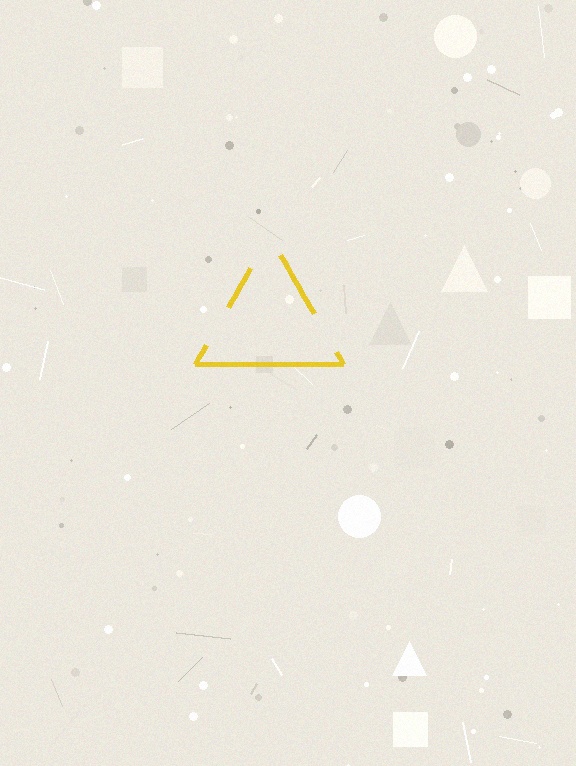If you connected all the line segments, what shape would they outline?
They would outline a triangle.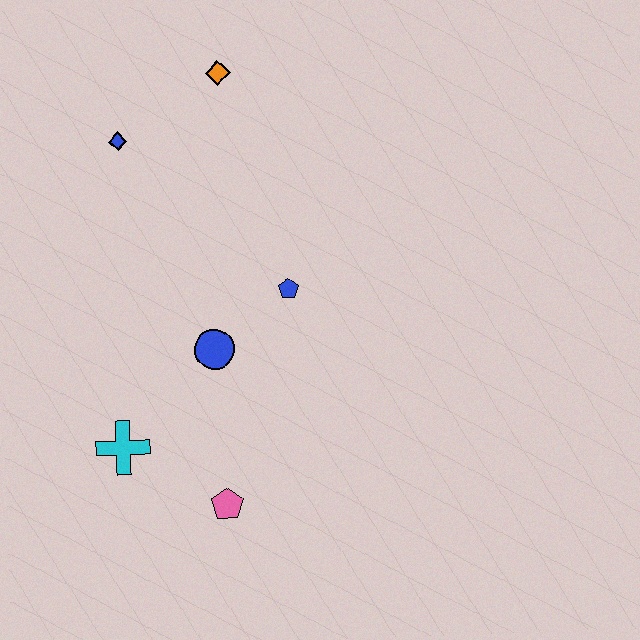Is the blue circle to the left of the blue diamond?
No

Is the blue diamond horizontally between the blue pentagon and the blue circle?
No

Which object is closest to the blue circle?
The blue pentagon is closest to the blue circle.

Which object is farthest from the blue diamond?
The pink pentagon is farthest from the blue diamond.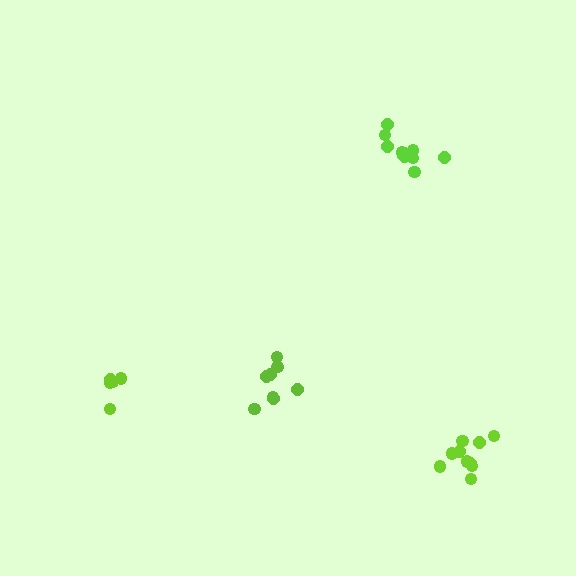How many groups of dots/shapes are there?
There are 4 groups.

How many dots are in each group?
Group 1: 11 dots, Group 2: 10 dots, Group 3: 8 dots, Group 4: 5 dots (34 total).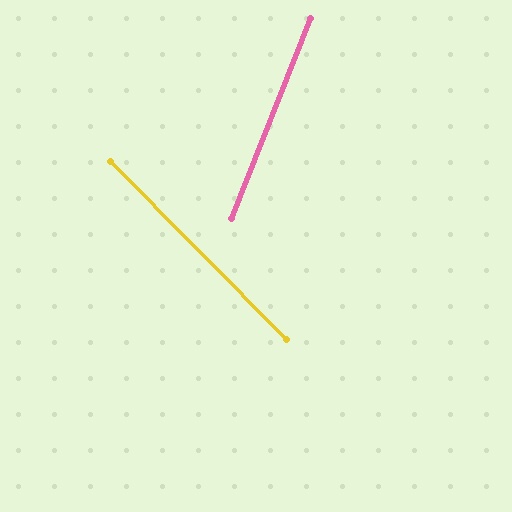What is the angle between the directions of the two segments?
Approximately 66 degrees.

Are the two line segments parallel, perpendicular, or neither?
Neither parallel nor perpendicular — they differ by about 66°.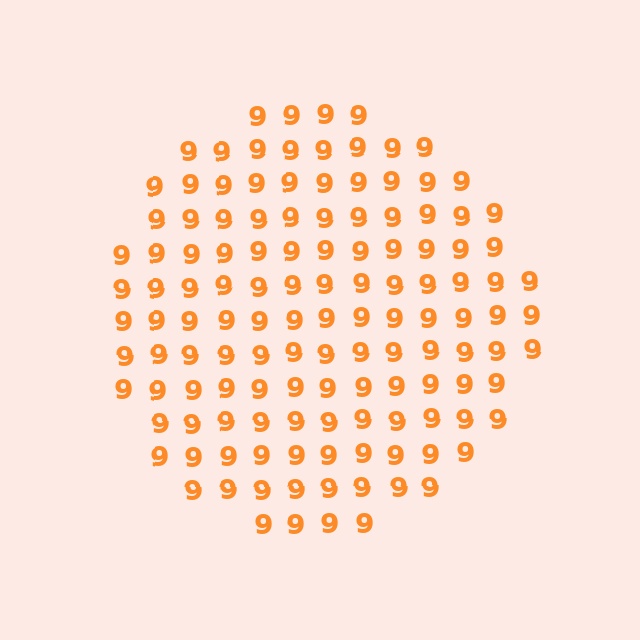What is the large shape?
The large shape is a circle.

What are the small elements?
The small elements are digit 9's.